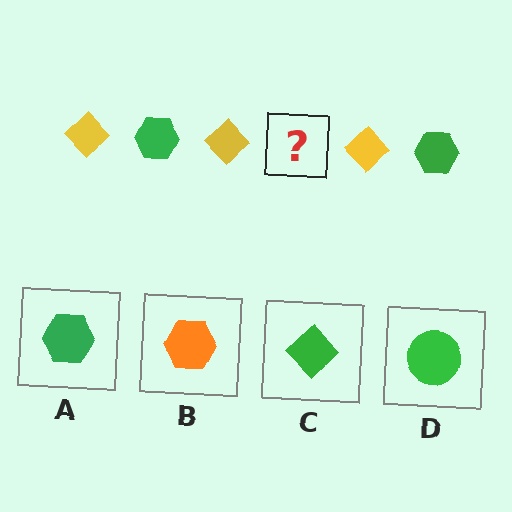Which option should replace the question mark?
Option A.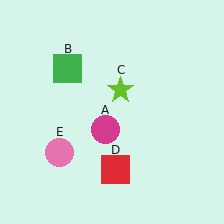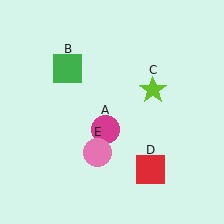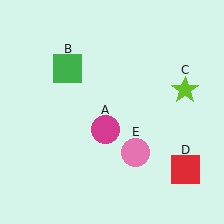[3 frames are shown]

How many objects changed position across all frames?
3 objects changed position: lime star (object C), red square (object D), pink circle (object E).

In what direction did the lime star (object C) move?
The lime star (object C) moved right.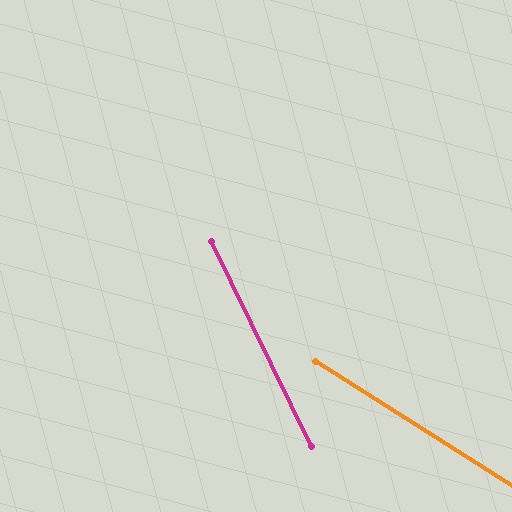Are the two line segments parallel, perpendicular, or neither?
Neither parallel nor perpendicular — they differ by about 32°.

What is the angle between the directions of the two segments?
Approximately 32 degrees.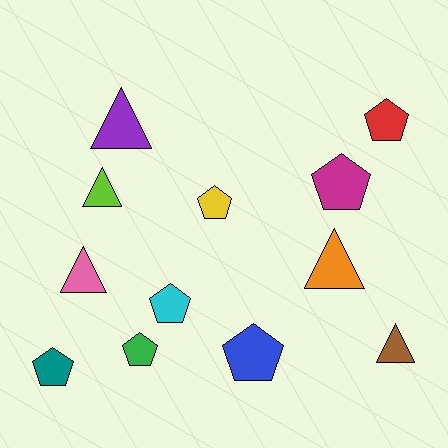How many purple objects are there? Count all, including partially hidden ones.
There is 1 purple object.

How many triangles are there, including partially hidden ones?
There are 5 triangles.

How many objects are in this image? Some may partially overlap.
There are 12 objects.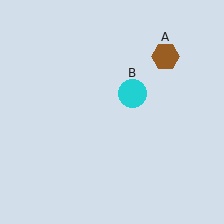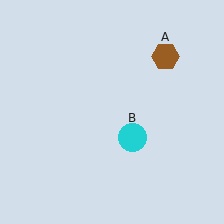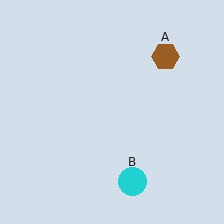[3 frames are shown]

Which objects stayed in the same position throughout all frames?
Brown hexagon (object A) remained stationary.